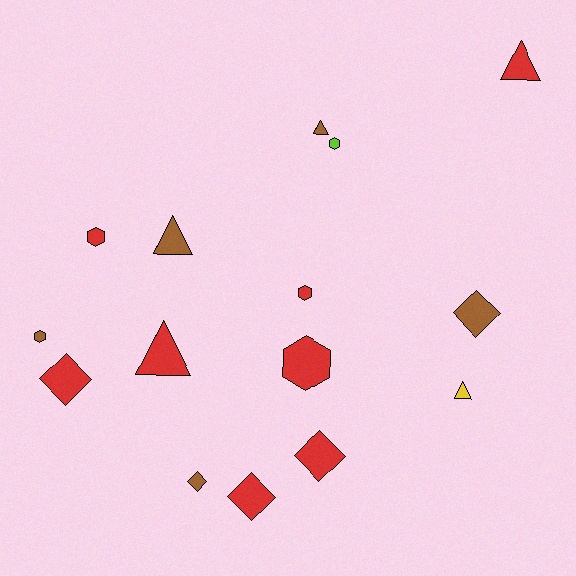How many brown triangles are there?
There are 2 brown triangles.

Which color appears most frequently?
Red, with 8 objects.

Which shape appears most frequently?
Diamond, with 5 objects.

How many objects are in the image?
There are 15 objects.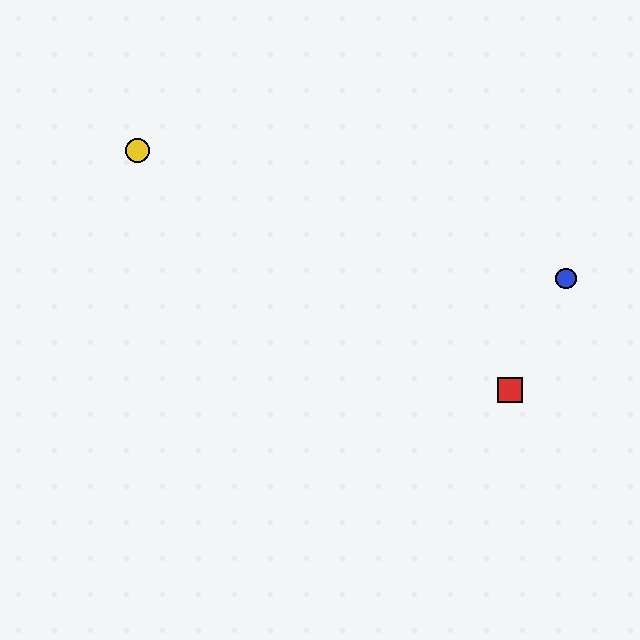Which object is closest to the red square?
The blue circle is closest to the red square.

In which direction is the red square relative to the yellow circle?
The red square is to the right of the yellow circle.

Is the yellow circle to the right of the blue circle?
No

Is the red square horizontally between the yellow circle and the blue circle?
Yes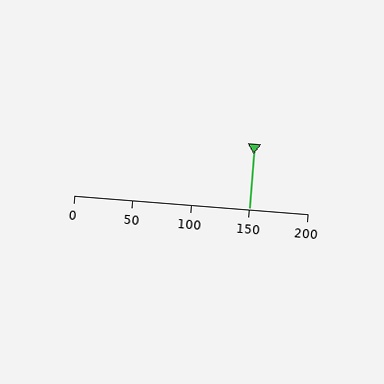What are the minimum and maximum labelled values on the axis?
The axis runs from 0 to 200.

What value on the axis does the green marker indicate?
The marker indicates approximately 150.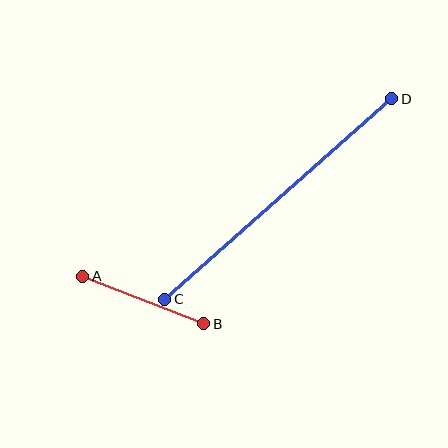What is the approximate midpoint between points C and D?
The midpoint is at approximately (278, 199) pixels.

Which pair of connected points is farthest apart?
Points C and D are farthest apart.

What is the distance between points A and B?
The distance is approximately 130 pixels.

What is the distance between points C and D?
The distance is approximately 303 pixels.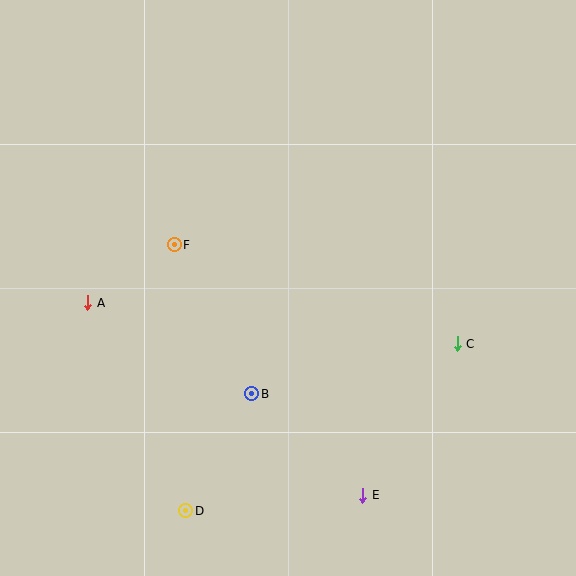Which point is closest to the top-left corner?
Point F is closest to the top-left corner.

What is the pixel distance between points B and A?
The distance between B and A is 187 pixels.